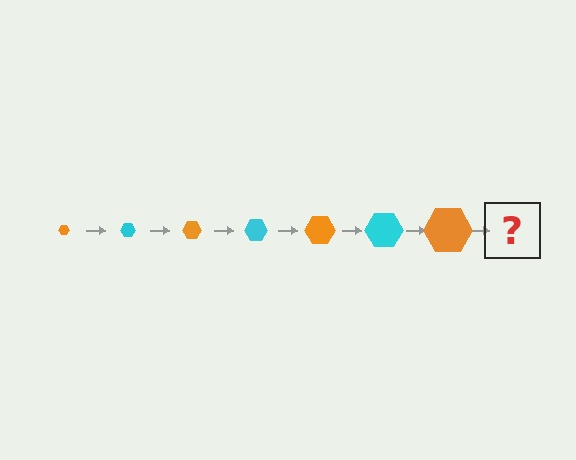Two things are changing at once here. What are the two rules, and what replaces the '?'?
The two rules are that the hexagon grows larger each step and the color cycles through orange and cyan. The '?' should be a cyan hexagon, larger than the previous one.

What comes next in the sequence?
The next element should be a cyan hexagon, larger than the previous one.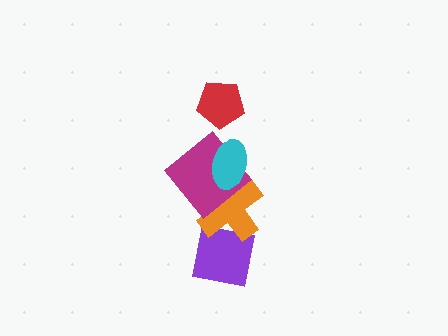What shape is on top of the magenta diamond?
The cyan ellipse is on top of the magenta diamond.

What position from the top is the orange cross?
The orange cross is 4th from the top.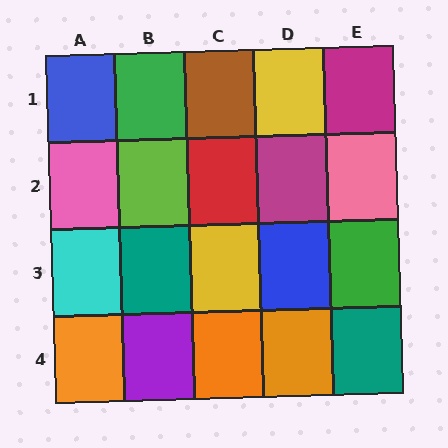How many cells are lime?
1 cell is lime.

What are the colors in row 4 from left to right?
Orange, purple, orange, orange, teal.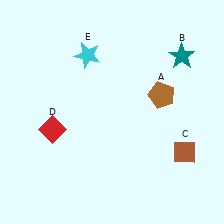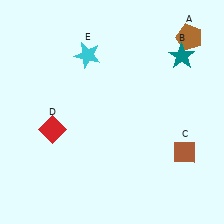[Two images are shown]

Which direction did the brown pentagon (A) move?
The brown pentagon (A) moved up.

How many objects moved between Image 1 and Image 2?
1 object moved between the two images.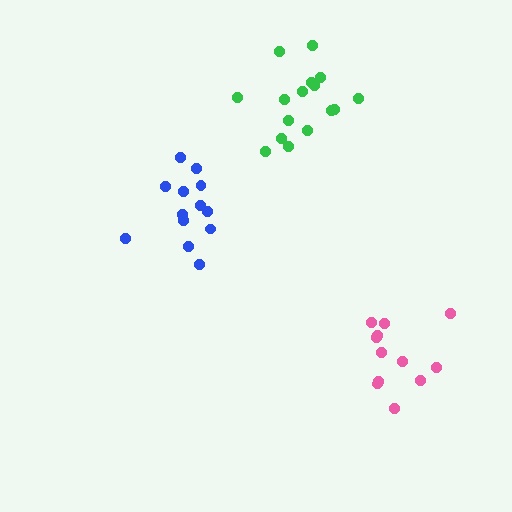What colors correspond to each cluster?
The clusters are colored: green, pink, blue.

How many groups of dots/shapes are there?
There are 3 groups.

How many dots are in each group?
Group 1: 17 dots, Group 2: 12 dots, Group 3: 13 dots (42 total).